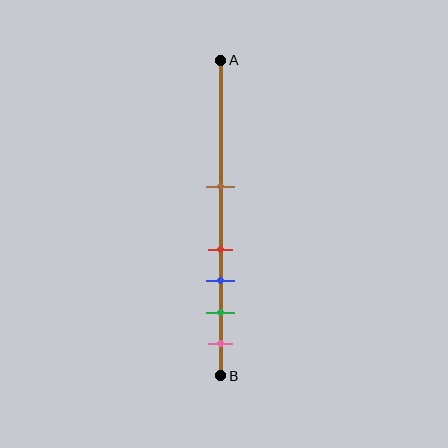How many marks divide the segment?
There are 5 marks dividing the segment.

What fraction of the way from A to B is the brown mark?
The brown mark is approximately 40% (0.4) of the way from A to B.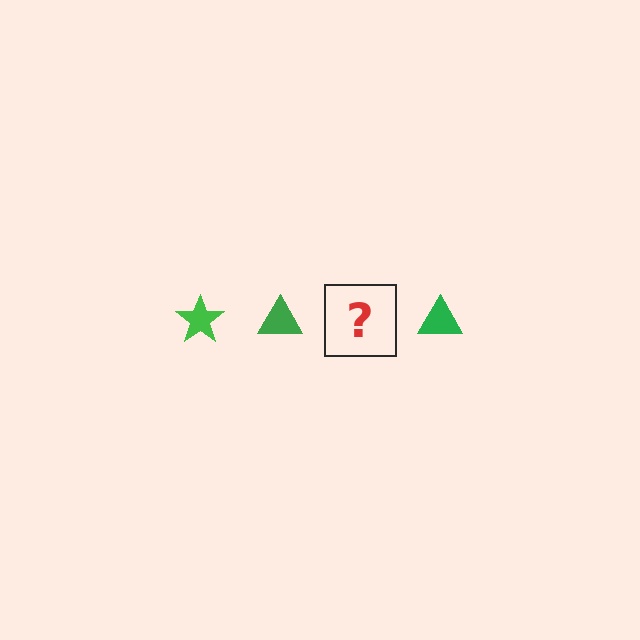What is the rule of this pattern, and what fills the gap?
The rule is that the pattern cycles through star, triangle shapes in green. The gap should be filled with a green star.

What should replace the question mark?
The question mark should be replaced with a green star.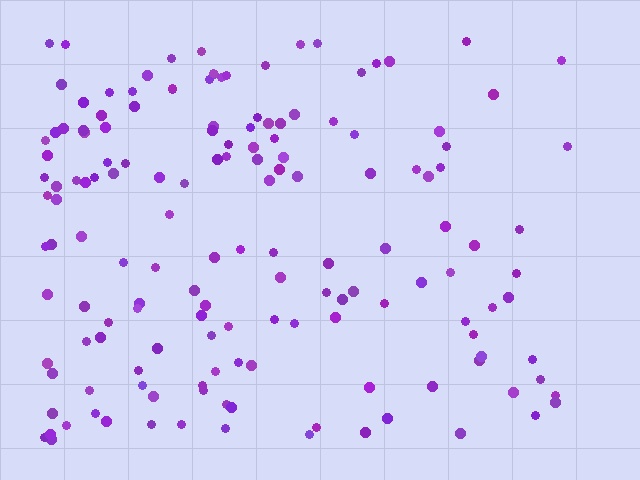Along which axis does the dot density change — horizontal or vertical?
Horizontal.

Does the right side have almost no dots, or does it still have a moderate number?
Still a moderate number, just noticeably fewer than the left.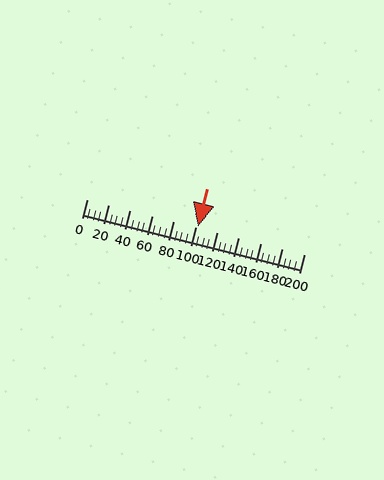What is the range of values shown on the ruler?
The ruler shows values from 0 to 200.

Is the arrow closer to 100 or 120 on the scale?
The arrow is closer to 100.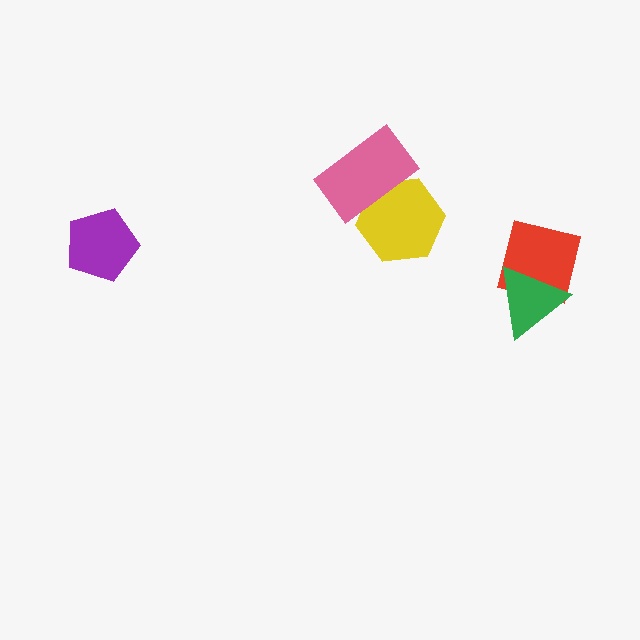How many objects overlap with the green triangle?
1 object overlaps with the green triangle.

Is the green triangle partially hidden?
No, no other shape covers it.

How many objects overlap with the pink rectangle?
1 object overlaps with the pink rectangle.